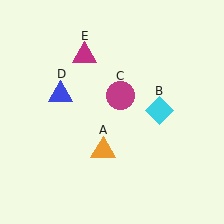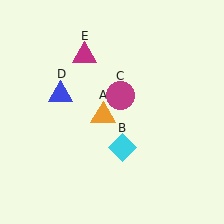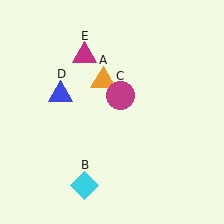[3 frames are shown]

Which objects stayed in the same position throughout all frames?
Magenta circle (object C) and blue triangle (object D) and magenta triangle (object E) remained stationary.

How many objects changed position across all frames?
2 objects changed position: orange triangle (object A), cyan diamond (object B).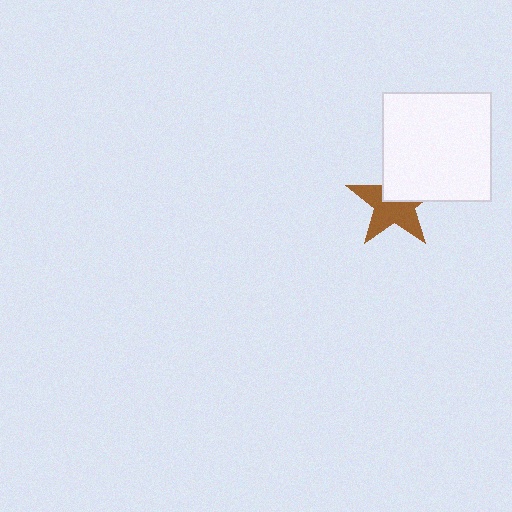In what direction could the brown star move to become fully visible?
The brown star could move toward the lower-left. That would shift it out from behind the white square entirely.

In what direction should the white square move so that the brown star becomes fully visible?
The white square should move toward the upper-right. That is the shortest direction to clear the overlap and leave the brown star fully visible.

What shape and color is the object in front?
The object in front is a white square.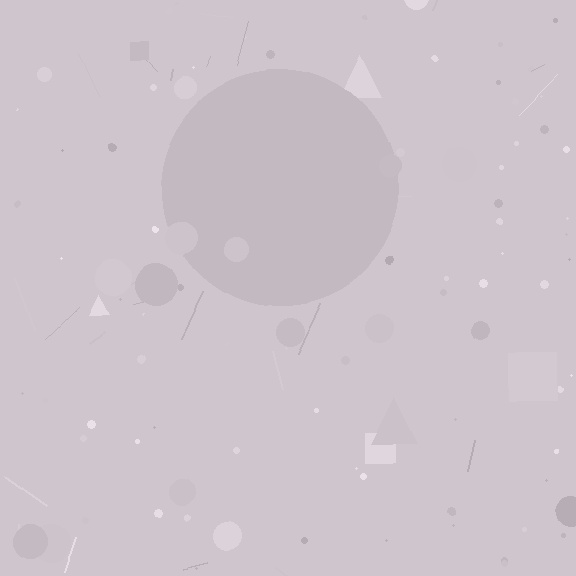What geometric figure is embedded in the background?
A circle is embedded in the background.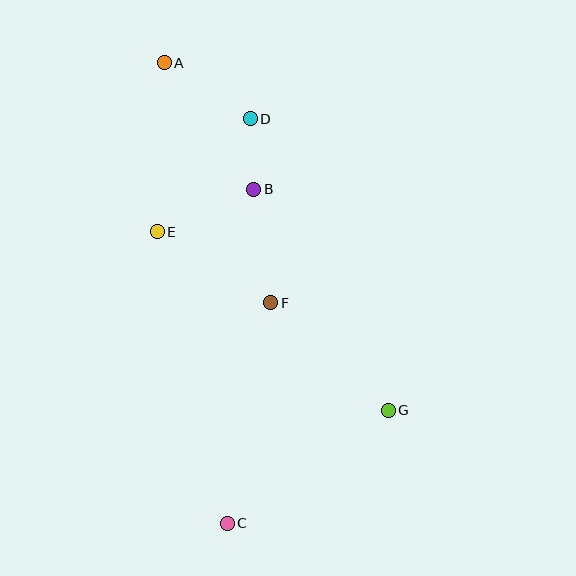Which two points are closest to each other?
Points B and D are closest to each other.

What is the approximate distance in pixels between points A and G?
The distance between A and G is approximately 413 pixels.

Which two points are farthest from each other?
Points A and C are farthest from each other.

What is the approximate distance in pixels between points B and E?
The distance between B and E is approximately 105 pixels.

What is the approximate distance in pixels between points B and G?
The distance between B and G is approximately 259 pixels.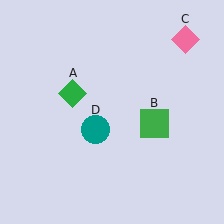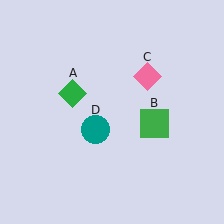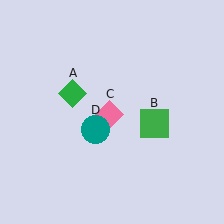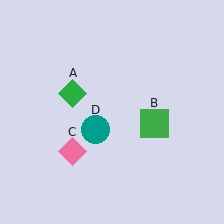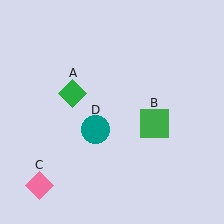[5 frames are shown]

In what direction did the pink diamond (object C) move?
The pink diamond (object C) moved down and to the left.